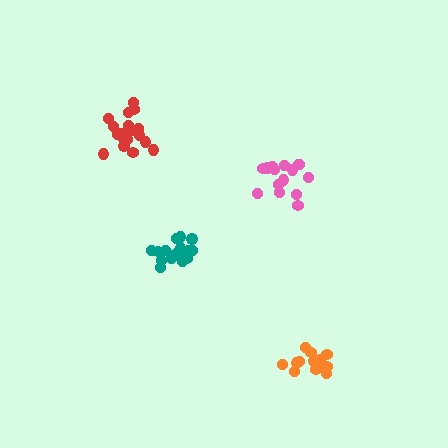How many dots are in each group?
Group 1: 18 dots, Group 2: 15 dots, Group 3: 15 dots, Group 4: 19 dots (67 total).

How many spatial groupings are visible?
There are 4 spatial groupings.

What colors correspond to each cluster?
The clusters are colored: teal, orange, pink, red.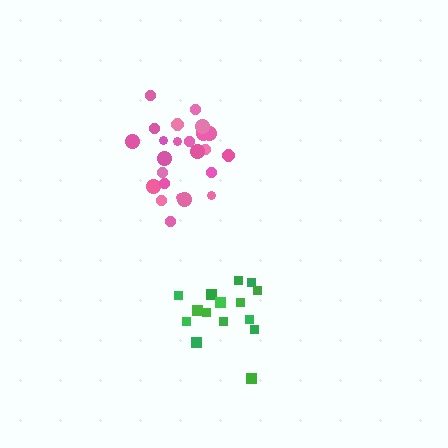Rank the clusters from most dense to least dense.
pink, green.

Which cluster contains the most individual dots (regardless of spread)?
Pink (25).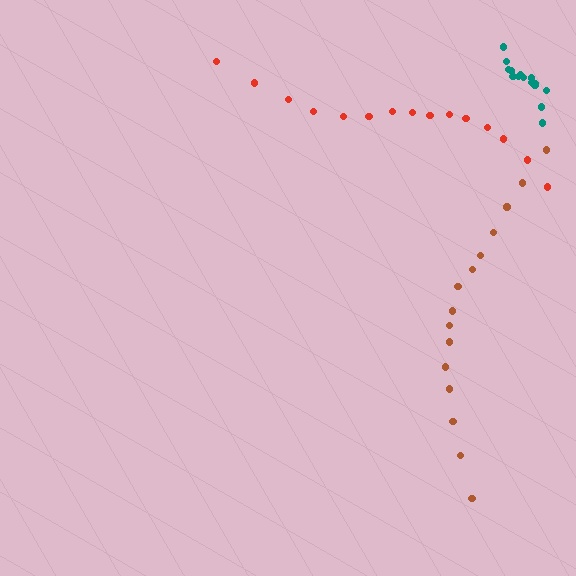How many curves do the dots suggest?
There are 3 distinct paths.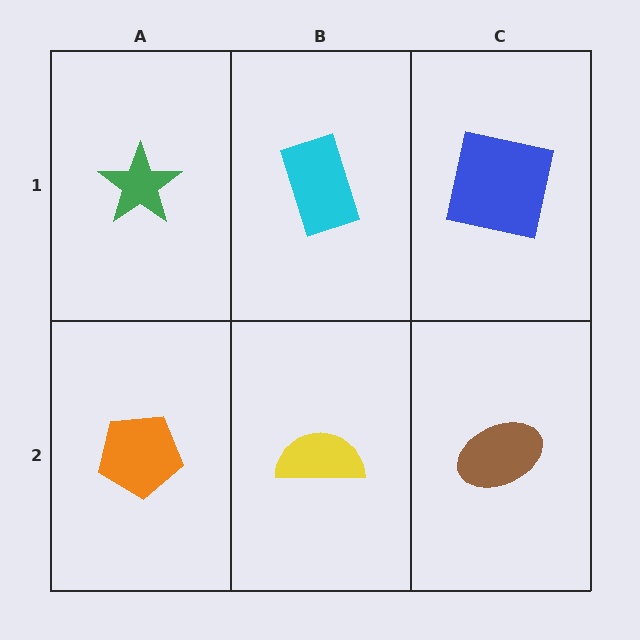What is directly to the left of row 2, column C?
A yellow semicircle.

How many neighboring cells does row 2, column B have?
3.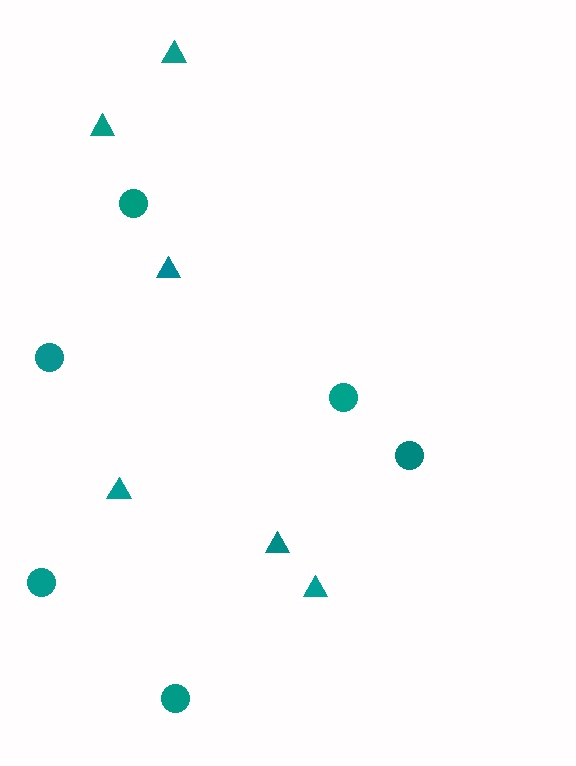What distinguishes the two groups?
There are 2 groups: one group of circles (6) and one group of triangles (6).